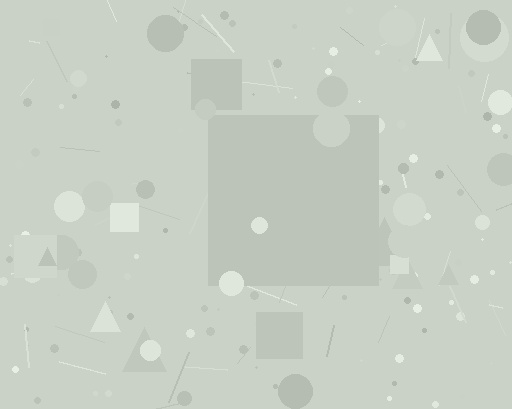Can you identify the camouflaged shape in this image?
The camouflaged shape is a square.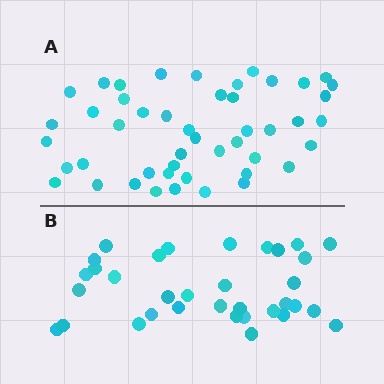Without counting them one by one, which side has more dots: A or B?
Region A (the top region) has more dots.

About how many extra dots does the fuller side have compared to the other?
Region A has approximately 15 more dots than region B.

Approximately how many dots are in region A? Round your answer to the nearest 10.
About 50 dots. (The exact count is 47, which rounds to 50.)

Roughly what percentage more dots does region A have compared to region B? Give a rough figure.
About 40% more.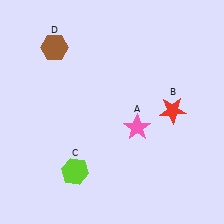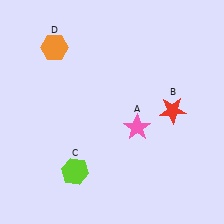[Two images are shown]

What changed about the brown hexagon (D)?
In Image 1, D is brown. In Image 2, it changed to orange.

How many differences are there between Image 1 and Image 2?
There is 1 difference between the two images.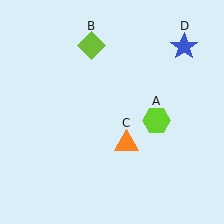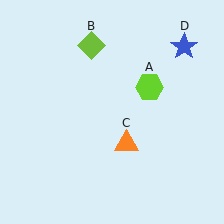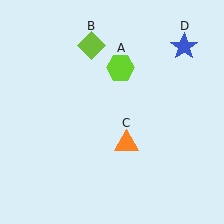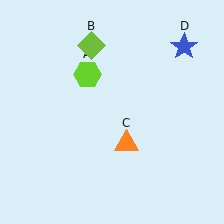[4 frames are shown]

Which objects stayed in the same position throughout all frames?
Lime diamond (object B) and orange triangle (object C) and blue star (object D) remained stationary.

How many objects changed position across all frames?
1 object changed position: lime hexagon (object A).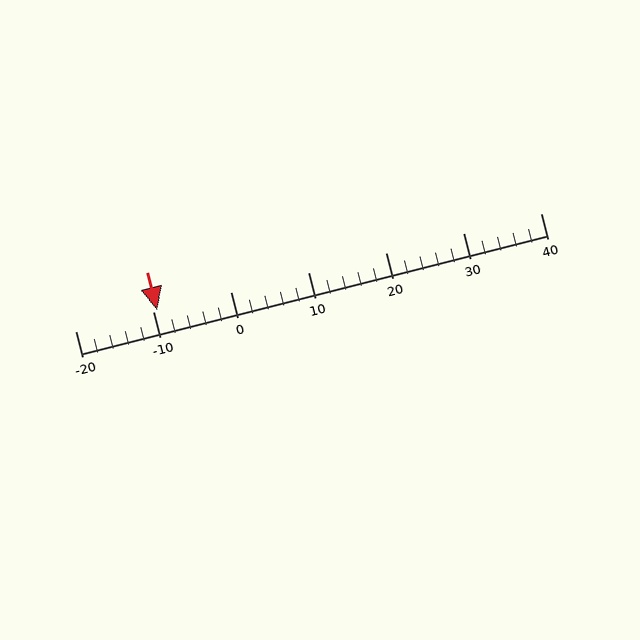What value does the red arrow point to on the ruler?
The red arrow points to approximately -10.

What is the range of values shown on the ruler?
The ruler shows values from -20 to 40.